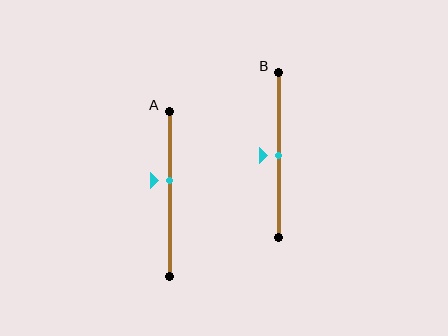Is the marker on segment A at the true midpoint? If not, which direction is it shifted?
No, the marker on segment A is shifted upward by about 8% of the segment length.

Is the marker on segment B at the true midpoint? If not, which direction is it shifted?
Yes, the marker on segment B is at the true midpoint.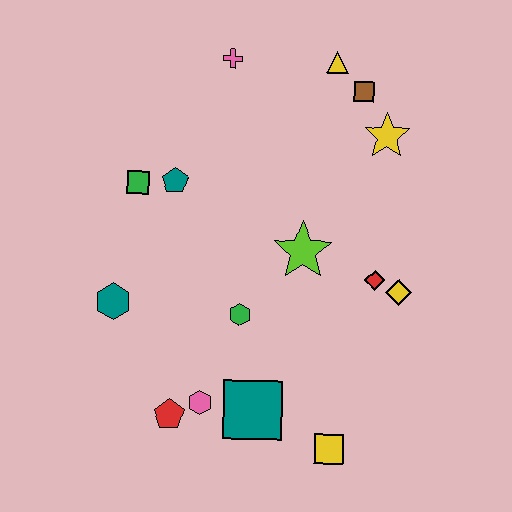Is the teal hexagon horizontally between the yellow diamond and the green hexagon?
No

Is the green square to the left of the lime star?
Yes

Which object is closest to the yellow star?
The brown square is closest to the yellow star.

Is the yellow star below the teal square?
No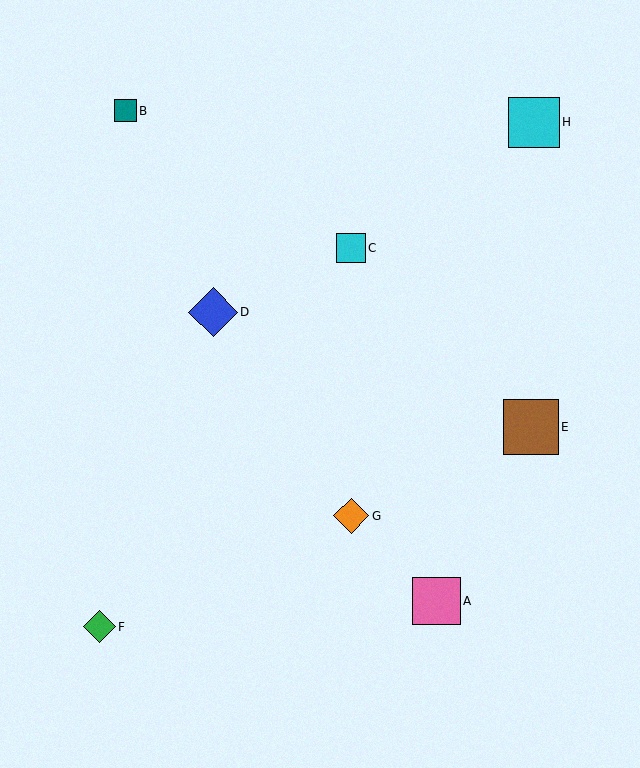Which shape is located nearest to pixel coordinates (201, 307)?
The blue diamond (labeled D) at (213, 312) is nearest to that location.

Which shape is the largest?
The brown square (labeled E) is the largest.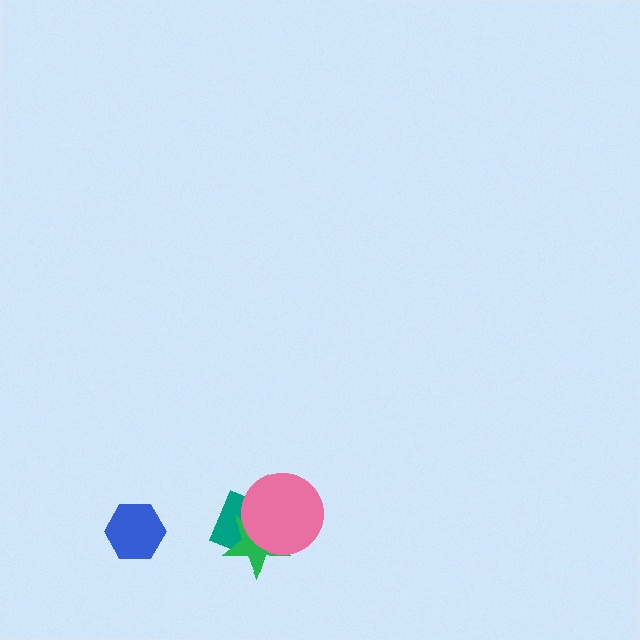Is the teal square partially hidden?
Yes, it is partially covered by another shape.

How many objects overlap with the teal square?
2 objects overlap with the teal square.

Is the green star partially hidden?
Yes, it is partially covered by another shape.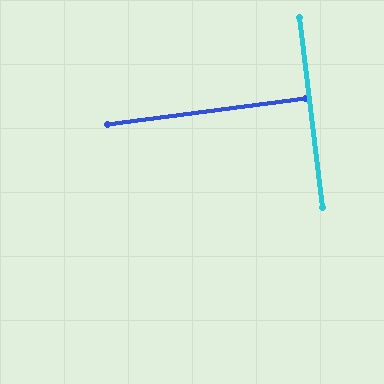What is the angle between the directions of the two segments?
Approximately 89 degrees.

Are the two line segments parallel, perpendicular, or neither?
Perpendicular — they meet at approximately 89°.